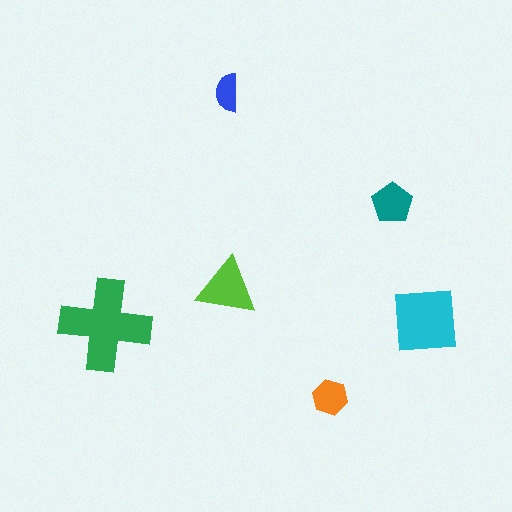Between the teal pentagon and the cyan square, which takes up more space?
The cyan square.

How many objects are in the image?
There are 6 objects in the image.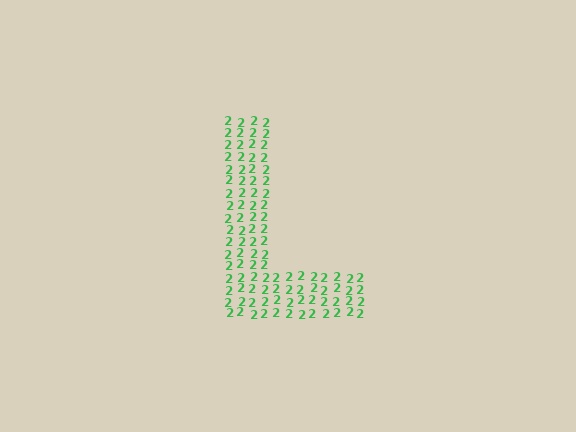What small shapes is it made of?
It is made of small digit 2's.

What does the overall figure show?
The overall figure shows the letter L.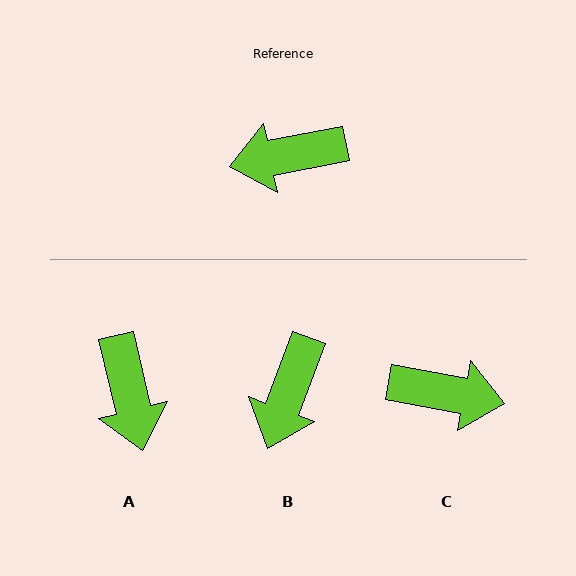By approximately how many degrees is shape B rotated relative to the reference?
Approximately 58 degrees counter-clockwise.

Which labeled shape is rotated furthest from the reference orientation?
C, about 159 degrees away.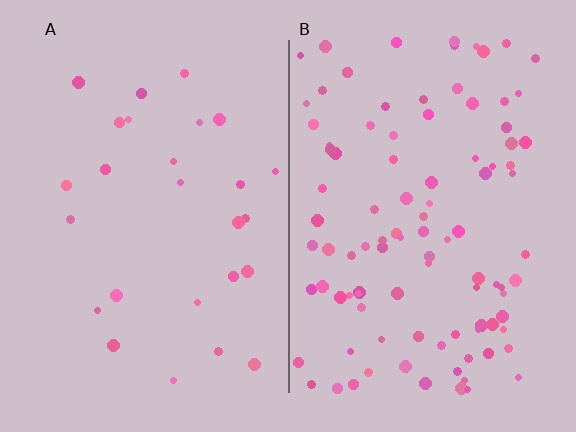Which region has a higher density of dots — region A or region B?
B (the right).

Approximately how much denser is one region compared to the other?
Approximately 3.8× — region B over region A.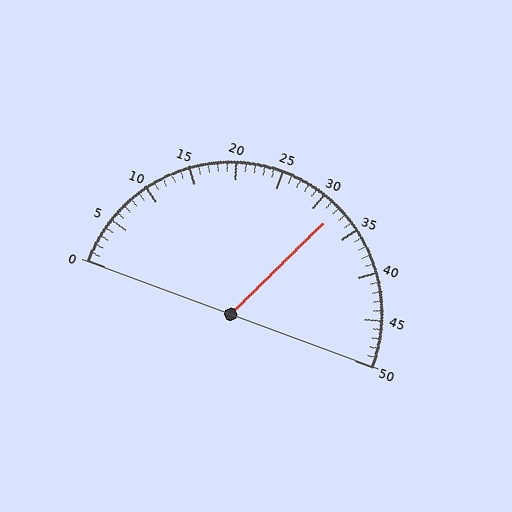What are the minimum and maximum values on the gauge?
The gauge ranges from 0 to 50.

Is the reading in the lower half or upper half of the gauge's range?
The reading is in the upper half of the range (0 to 50).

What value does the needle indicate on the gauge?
The needle indicates approximately 32.